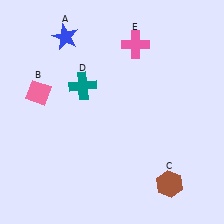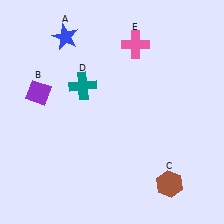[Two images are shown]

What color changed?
The diamond (B) changed from pink in Image 1 to purple in Image 2.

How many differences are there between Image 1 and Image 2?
There is 1 difference between the two images.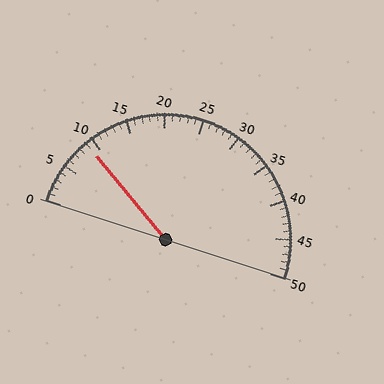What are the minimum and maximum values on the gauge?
The gauge ranges from 0 to 50.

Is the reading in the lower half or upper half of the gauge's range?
The reading is in the lower half of the range (0 to 50).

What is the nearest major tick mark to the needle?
The nearest major tick mark is 10.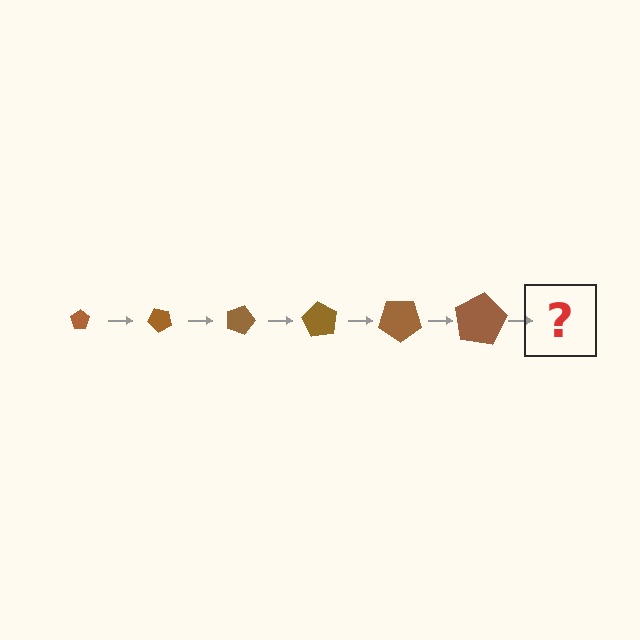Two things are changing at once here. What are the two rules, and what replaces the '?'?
The two rules are that the pentagon grows larger each step and it rotates 45 degrees each step. The '?' should be a pentagon, larger than the previous one and rotated 270 degrees from the start.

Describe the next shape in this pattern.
It should be a pentagon, larger than the previous one and rotated 270 degrees from the start.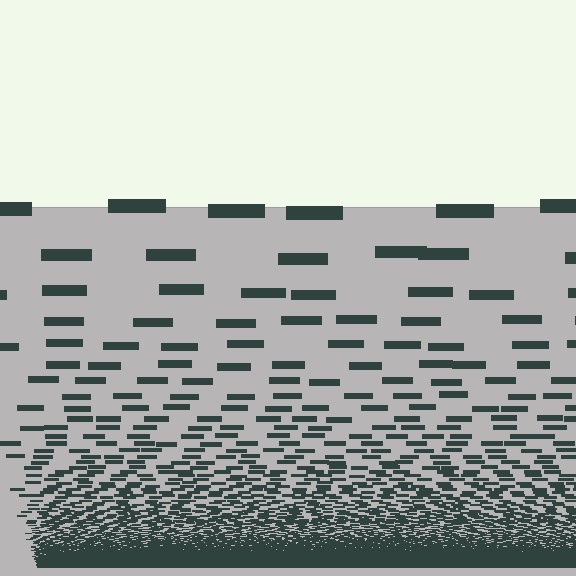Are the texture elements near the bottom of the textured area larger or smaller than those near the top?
Smaller. The gradient is inverted — elements near the bottom are smaller and denser.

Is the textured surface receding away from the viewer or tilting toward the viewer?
The surface appears to tilt toward the viewer. Texture elements get larger and sparser toward the top.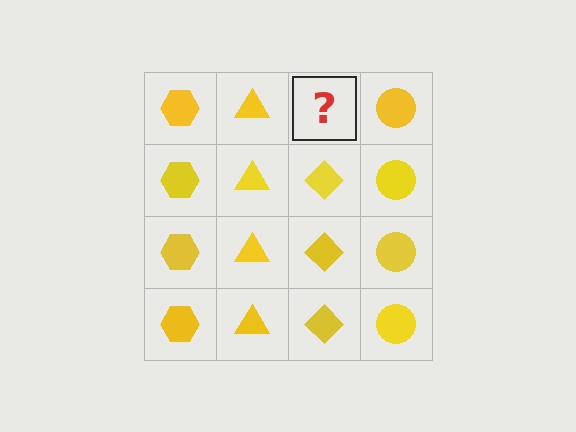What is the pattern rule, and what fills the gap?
The rule is that each column has a consistent shape. The gap should be filled with a yellow diamond.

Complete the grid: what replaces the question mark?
The question mark should be replaced with a yellow diamond.